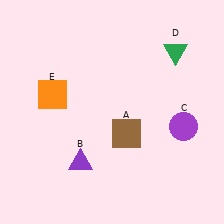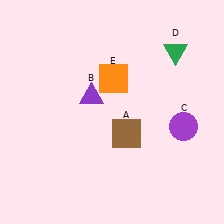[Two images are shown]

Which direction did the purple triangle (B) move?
The purple triangle (B) moved up.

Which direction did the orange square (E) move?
The orange square (E) moved right.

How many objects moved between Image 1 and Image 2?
2 objects moved between the two images.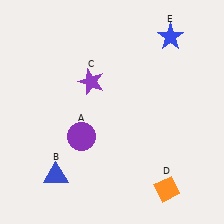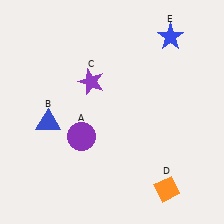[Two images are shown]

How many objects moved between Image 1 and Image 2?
1 object moved between the two images.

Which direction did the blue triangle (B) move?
The blue triangle (B) moved up.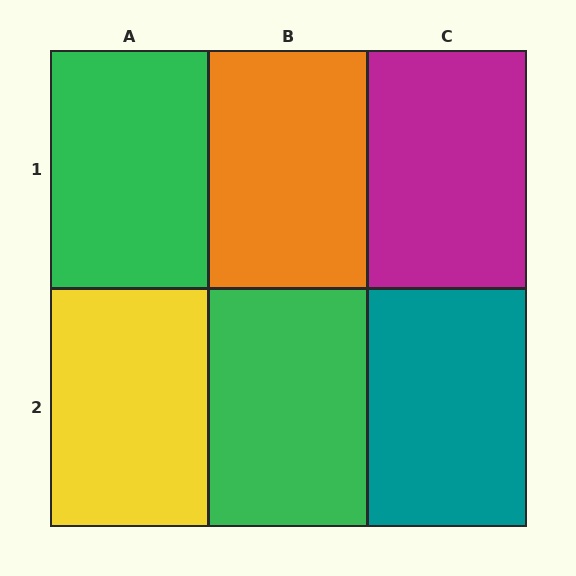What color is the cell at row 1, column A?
Green.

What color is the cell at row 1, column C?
Magenta.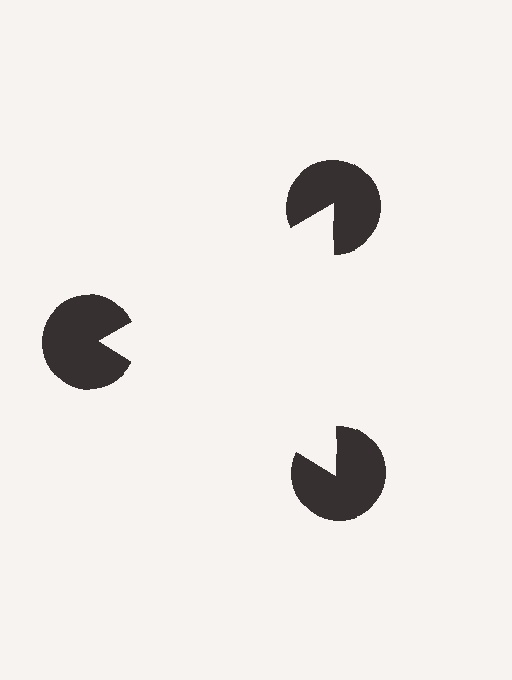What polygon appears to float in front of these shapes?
An illusory triangle — its edges are inferred from the aligned wedge cuts in the pac-man discs, not physically drawn.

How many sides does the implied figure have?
3 sides.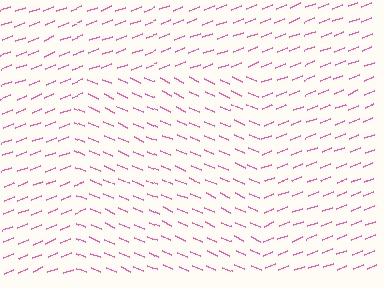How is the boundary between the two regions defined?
The boundary is defined purely by a change in line orientation (approximately 45 degrees difference). All lines are the same color and thickness.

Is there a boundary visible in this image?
Yes, there is a texture boundary formed by a change in line orientation.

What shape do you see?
I see a rectangle.